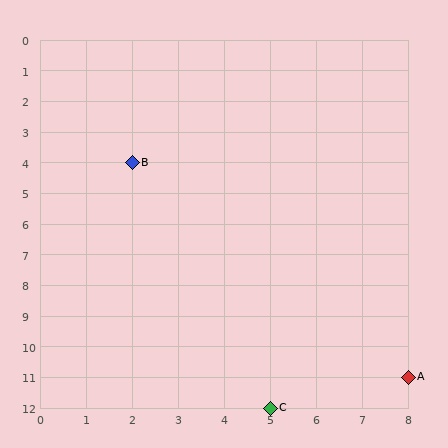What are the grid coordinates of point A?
Point A is at grid coordinates (8, 11).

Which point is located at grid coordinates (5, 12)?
Point C is at (5, 12).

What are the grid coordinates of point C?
Point C is at grid coordinates (5, 12).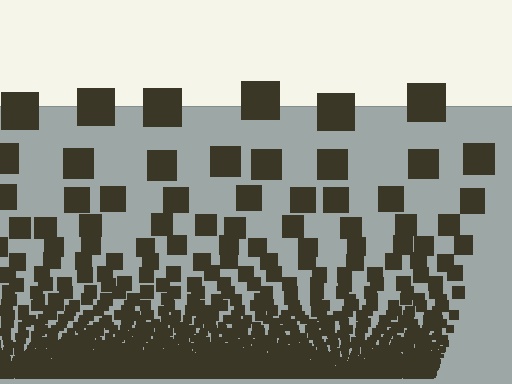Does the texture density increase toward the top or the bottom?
Density increases toward the bottom.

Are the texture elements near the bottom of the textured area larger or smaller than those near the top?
Smaller. The gradient is inverted — elements near the bottom are smaller and denser.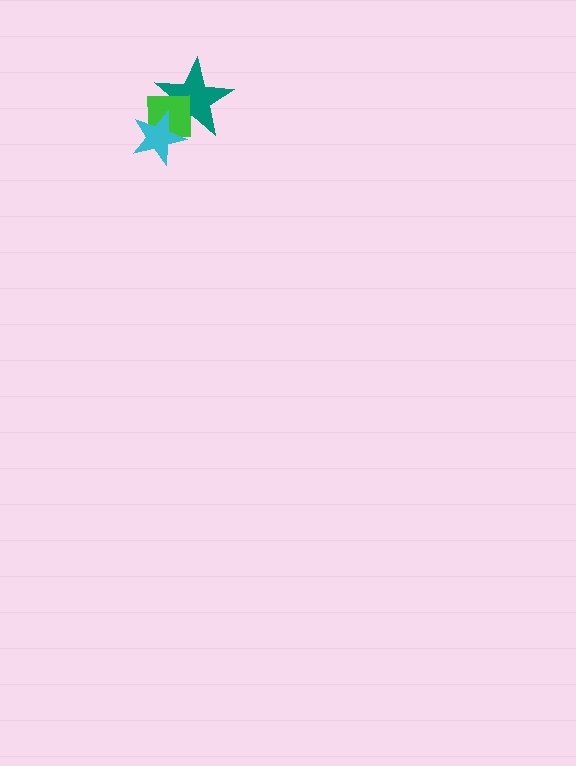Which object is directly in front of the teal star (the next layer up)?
The green square is directly in front of the teal star.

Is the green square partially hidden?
Yes, it is partially covered by another shape.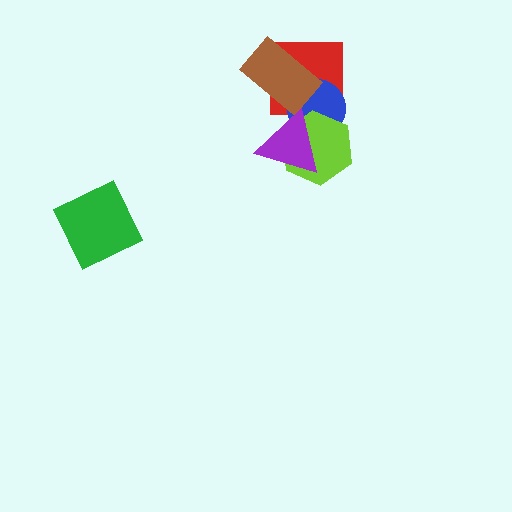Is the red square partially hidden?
Yes, it is partially covered by another shape.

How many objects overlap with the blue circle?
4 objects overlap with the blue circle.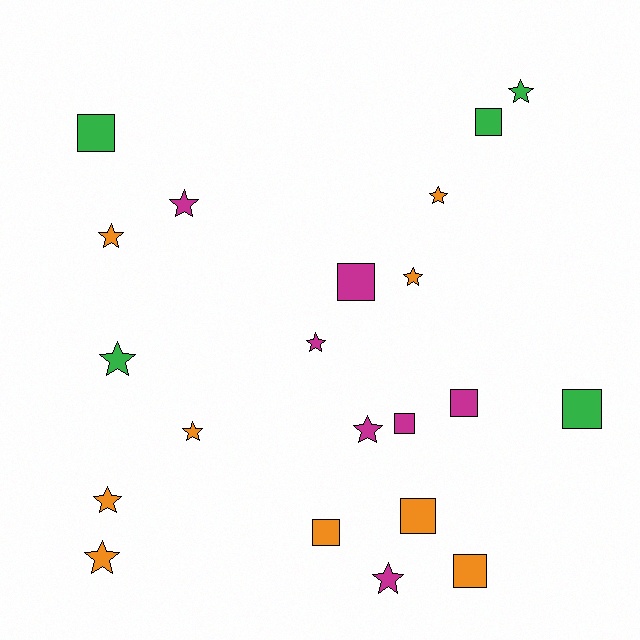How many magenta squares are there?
There are 3 magenta squares.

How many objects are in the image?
There are 21 objects.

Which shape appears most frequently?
Star, with 12 objects.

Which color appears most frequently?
Orange, with 9 objects.